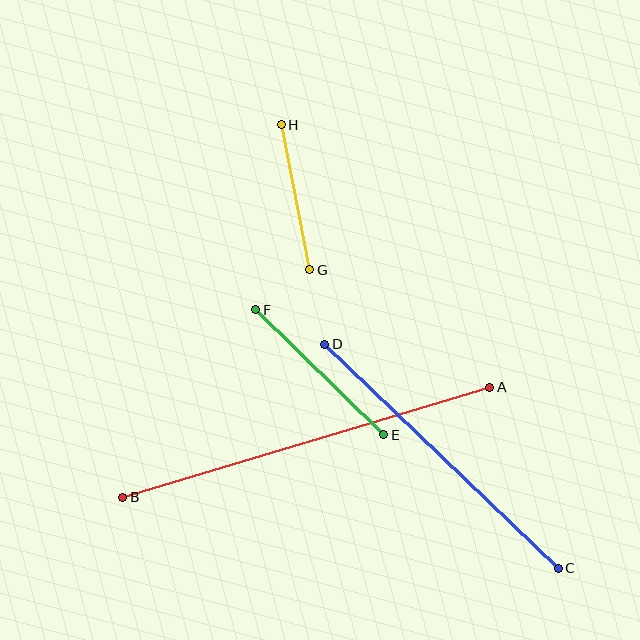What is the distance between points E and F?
The distance is approximately 179 pixels.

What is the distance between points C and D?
The distance is approximately 323 pixels.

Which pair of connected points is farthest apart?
Points A and B are farthest apart.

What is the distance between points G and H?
The distance is approximately 148 pixels.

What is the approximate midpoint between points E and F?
The midpoint is at approximately (320, 372) pixels.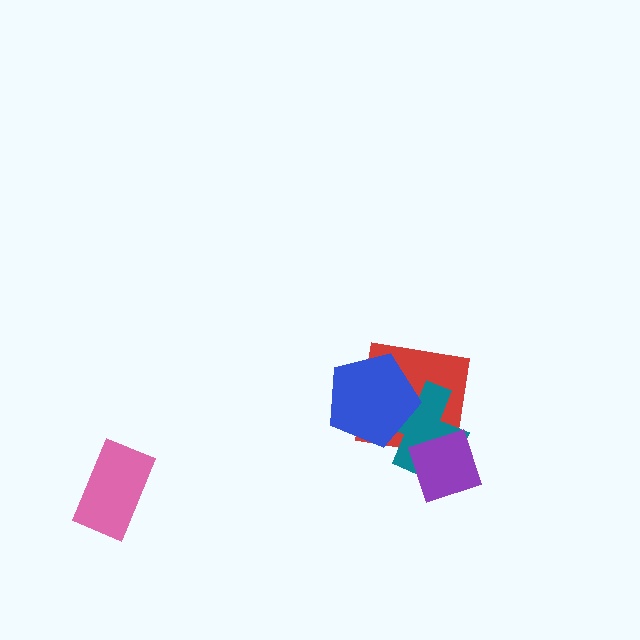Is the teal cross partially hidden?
Yes, it is partially covered by another shape.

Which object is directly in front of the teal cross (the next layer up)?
The purple diamond is directly in front of the teal cross.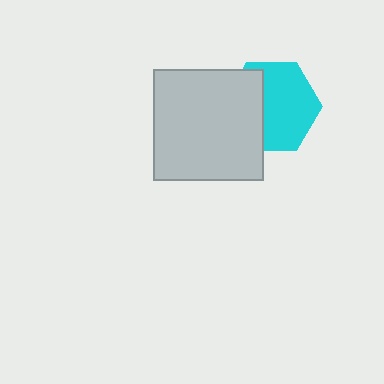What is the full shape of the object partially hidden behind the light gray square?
The partially hidden object is a cyan hexagon.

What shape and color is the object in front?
The object in front is a light gray square.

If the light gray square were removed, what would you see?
You would see the complete cyan hexagon.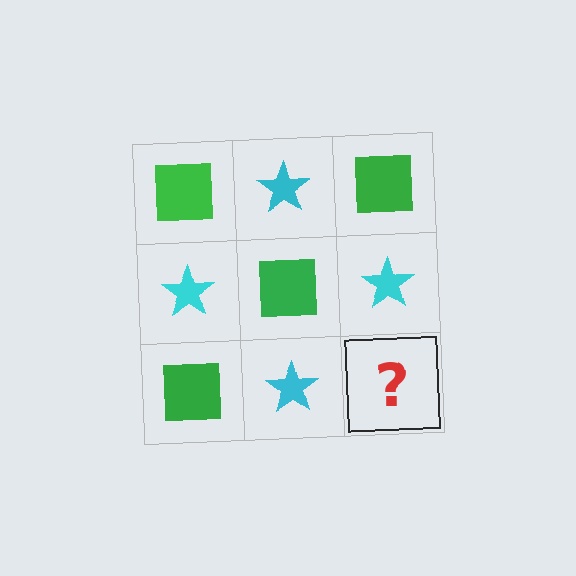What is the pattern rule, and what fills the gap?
The rule is that it alternates green square and cyan star in a checkerboard pattern. The gap should be filled with a green square.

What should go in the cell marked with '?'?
The missing cell should contain a green square.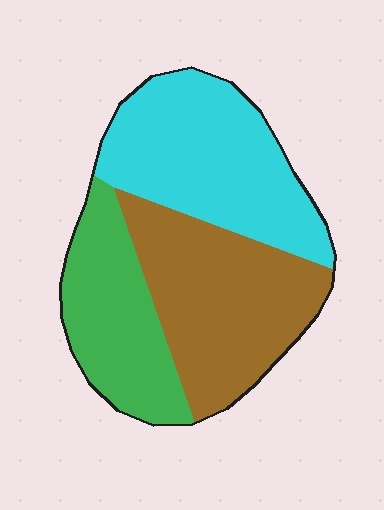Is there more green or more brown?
Brown.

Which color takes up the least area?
Green, at roughly 25%.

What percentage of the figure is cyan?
Cyan covers roughly 35% of the figure.